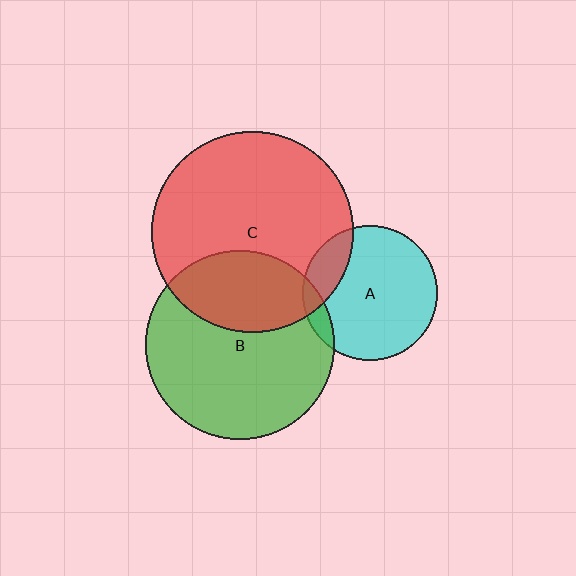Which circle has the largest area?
Circle C (red).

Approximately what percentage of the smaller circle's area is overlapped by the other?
Approximately 10%.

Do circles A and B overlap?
Yes.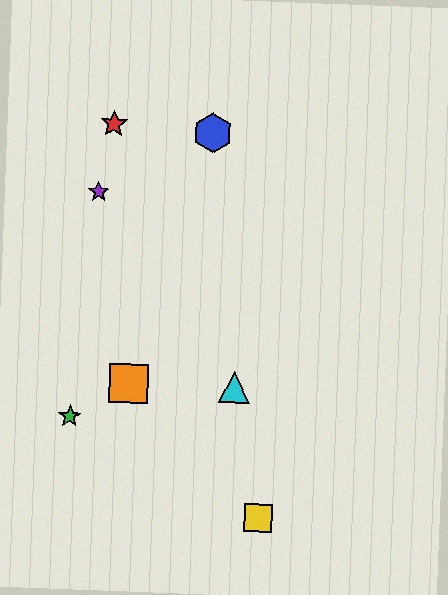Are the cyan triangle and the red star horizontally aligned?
No, the cyan triangle is at y≈387 and the red star is at y≈124.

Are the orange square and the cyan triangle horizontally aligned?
Yes, both are at y≈383.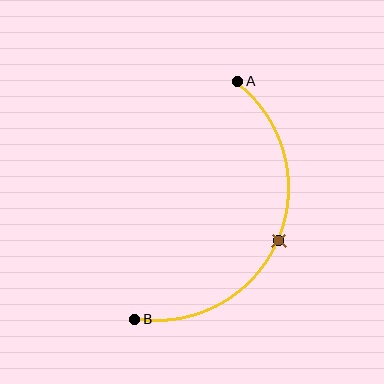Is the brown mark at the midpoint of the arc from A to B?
Yes. The brown mark lies on the arc at equal arc-length from both A and B — it is the arc midpoint.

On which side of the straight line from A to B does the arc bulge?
The arc bulges to the right of the straight line connecting A and B.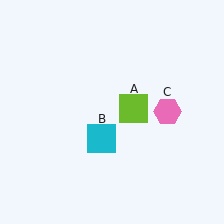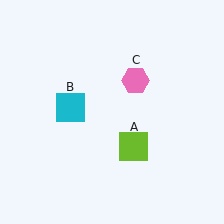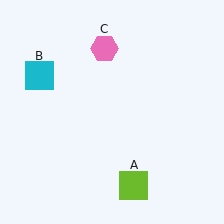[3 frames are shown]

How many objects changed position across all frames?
3 objects changed position: lime square (object A), cyan square (object B), pink hexagon (object C).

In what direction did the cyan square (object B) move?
The cyan square (object B) moved up and to the left.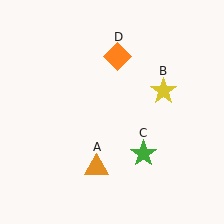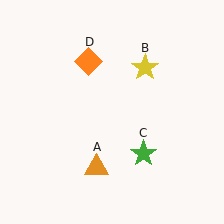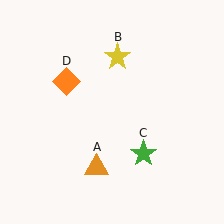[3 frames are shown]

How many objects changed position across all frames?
2 objects changed position: yellow star (object B), orange diamond (object D).